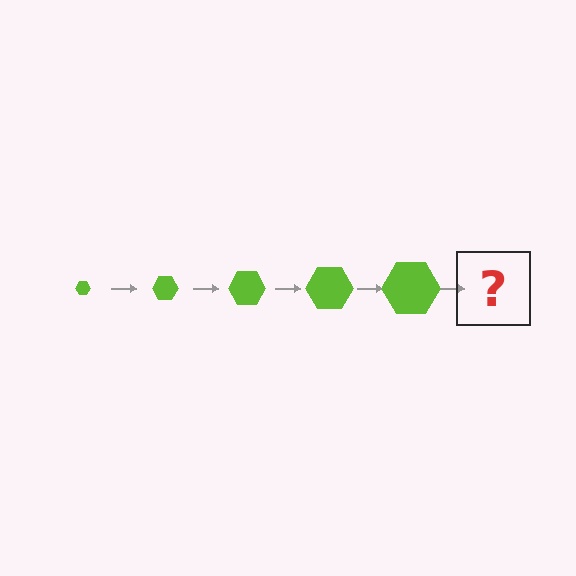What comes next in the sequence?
The next element should be a lime hexagon, larger than the previous one.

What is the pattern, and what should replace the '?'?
The pattern is that the hexagon gets progressively larger each step. The '?' should be a lime hexagon, larger than the previous one.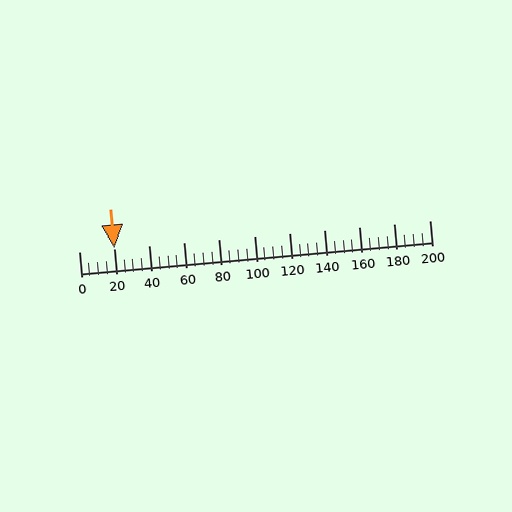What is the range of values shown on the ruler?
The ruler shows values from 0 to 200.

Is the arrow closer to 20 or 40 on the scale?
The arrow is closer to 20.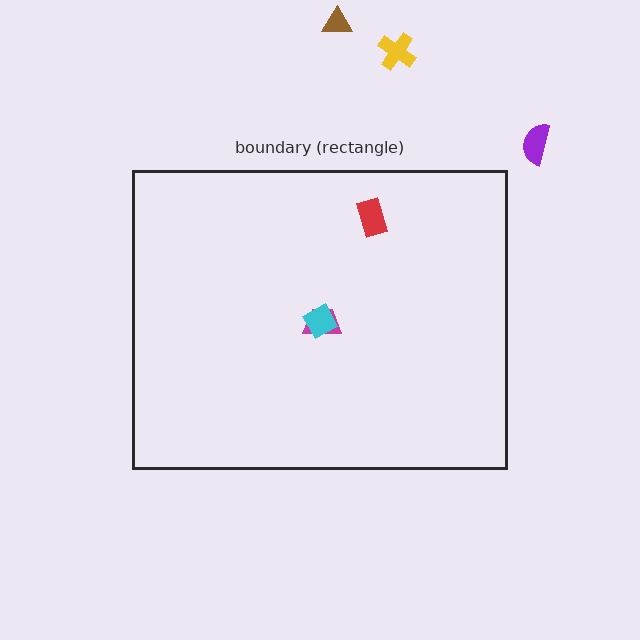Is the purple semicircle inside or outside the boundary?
Outside.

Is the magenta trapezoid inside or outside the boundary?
Inside.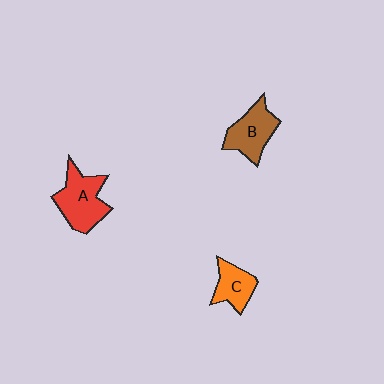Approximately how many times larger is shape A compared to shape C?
Approximately 1.6 times.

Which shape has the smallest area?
Shape C (orange).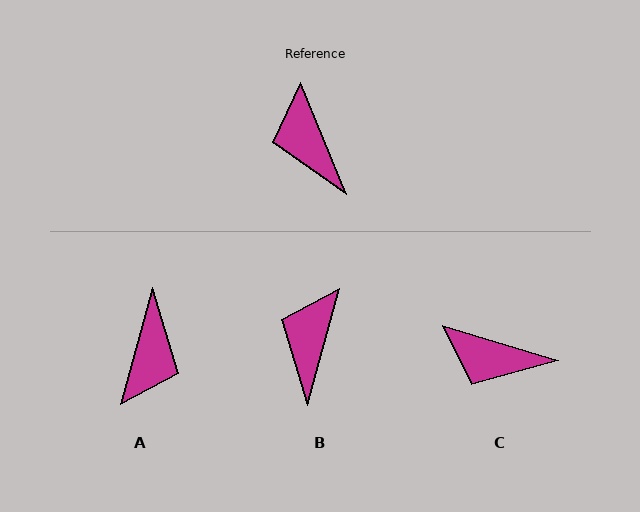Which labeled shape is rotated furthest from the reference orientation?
A, about 143 degrees away.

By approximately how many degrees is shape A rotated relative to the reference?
Approximately 143 degrees counter-clockwise.